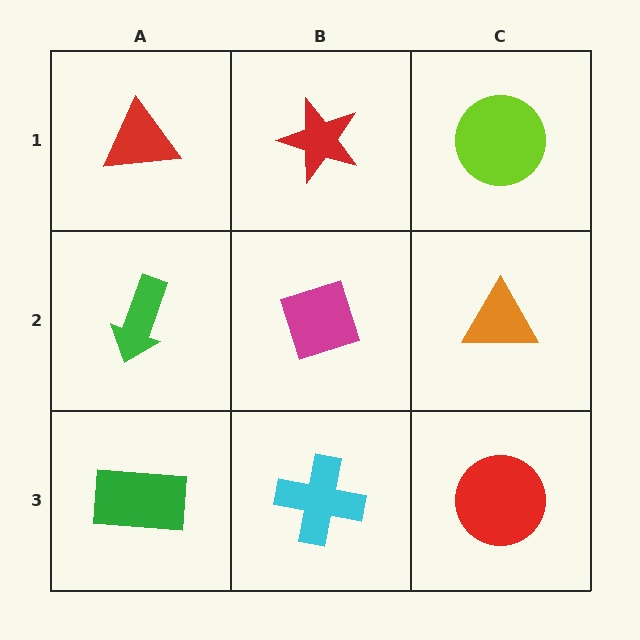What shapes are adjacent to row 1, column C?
An orange triangle (row 2, column C), a red star (row 1, column B).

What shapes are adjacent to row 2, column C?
A lime circle (row 1, column C), a red circle (row 3, column C), a magenta diamond (row 2, column B).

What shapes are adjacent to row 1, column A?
A green arrow (row 2, column A), a red star (row 1, column B).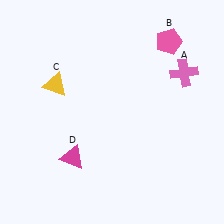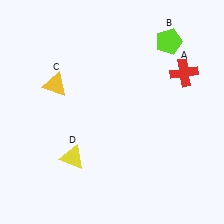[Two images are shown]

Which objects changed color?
A changed from pink to red. B changed from pink to lime. D changed from magenta to yellow.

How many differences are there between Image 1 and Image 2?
There are 3 differences between the two images.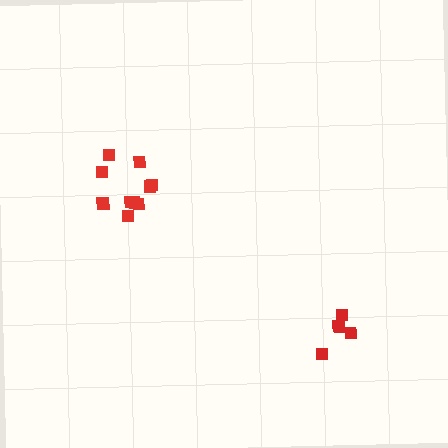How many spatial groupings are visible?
There are 2 spatial groupings.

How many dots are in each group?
Group 1: 5 dots, Group 2: 10 dots (15 total).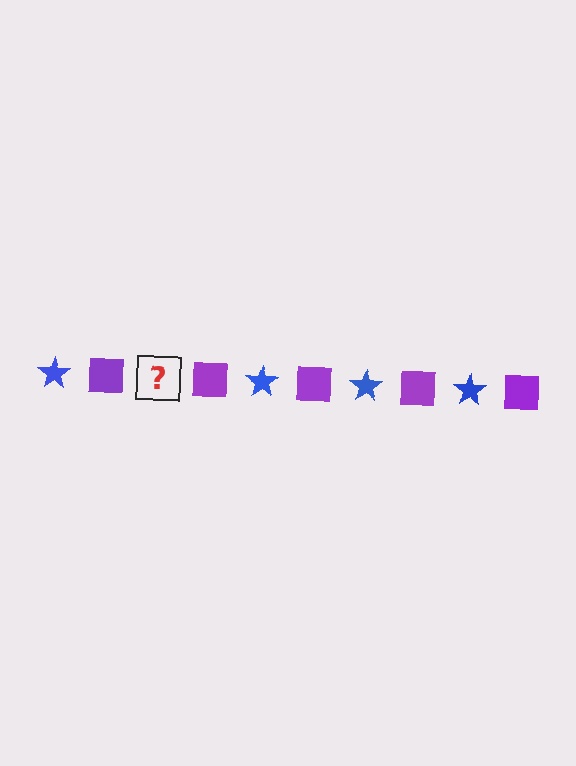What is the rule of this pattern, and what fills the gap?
The rule is that the pattern alternates between blue star and purple square. The gap should be filled with a blue star.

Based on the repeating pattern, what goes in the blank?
The blank should be a blue star.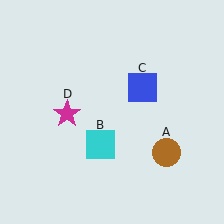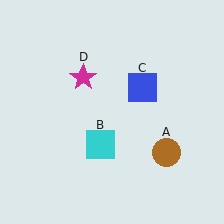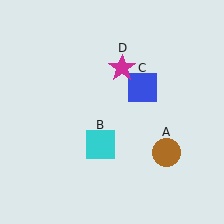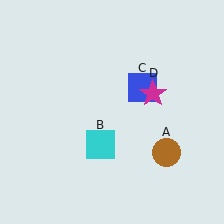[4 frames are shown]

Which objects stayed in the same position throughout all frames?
Brown circle (object A) and cyan square (object B) and blue square (object C) remained stationary.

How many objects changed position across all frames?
1 object changed position: magenta star (object D).